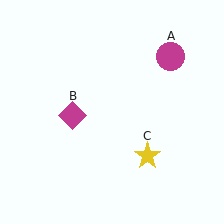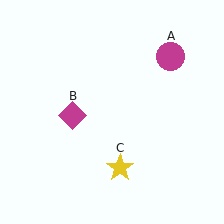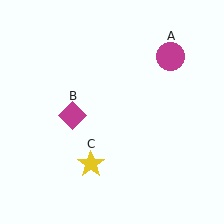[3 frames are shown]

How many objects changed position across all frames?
1 object changed position: yellow star (object C).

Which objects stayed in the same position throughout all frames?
Magenta circle (object A) and magenta diamond (object B) remained stationary.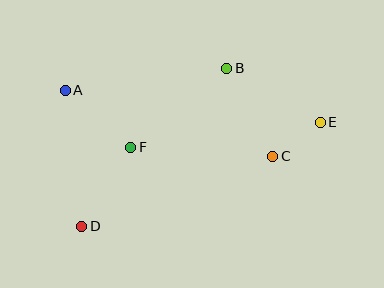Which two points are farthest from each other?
Points D and E are farthest from each other.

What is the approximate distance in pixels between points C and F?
The distance between C and F is approximately 142 pixels.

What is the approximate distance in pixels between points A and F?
The distance between A and F is approximately 87 pixels.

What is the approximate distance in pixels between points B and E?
The distance between B and E is approximately 108 pixels.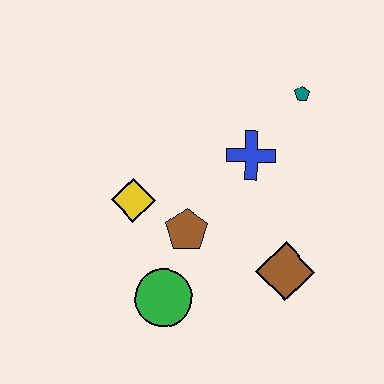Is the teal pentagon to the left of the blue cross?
No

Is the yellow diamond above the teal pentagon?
No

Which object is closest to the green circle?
The brown pentagon is closest to the green circle.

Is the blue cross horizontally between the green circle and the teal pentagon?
Yes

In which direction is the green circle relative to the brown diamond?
The green circle is to the left of the brown diamond.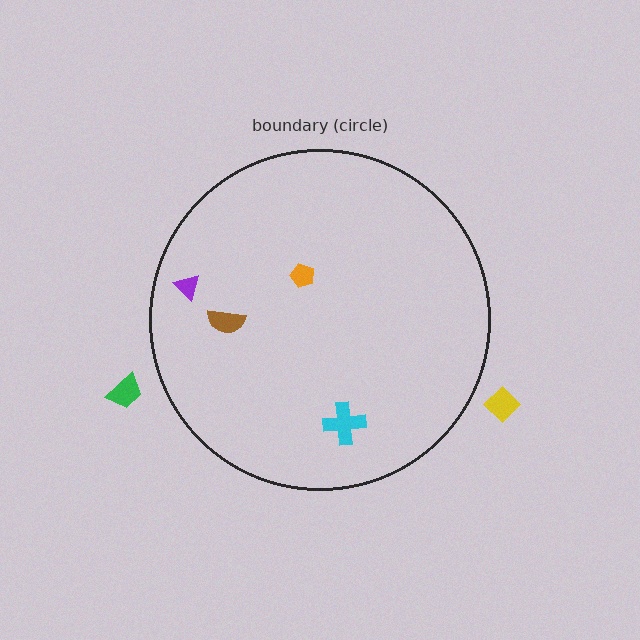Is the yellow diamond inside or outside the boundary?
Outside.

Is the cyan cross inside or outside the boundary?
Inside.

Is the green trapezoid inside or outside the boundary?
Outside.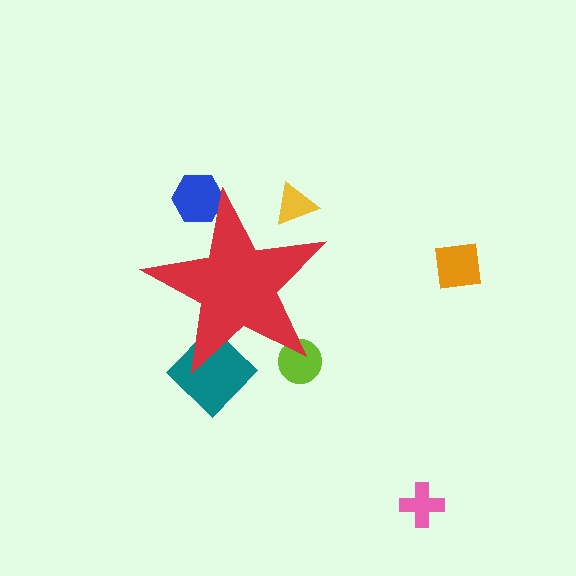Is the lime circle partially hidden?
Yes, the lime circle is partially hidden behind the red star.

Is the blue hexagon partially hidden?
Yes, the blue hexagon is partially hidden behind the red star.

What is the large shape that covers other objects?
A red star.